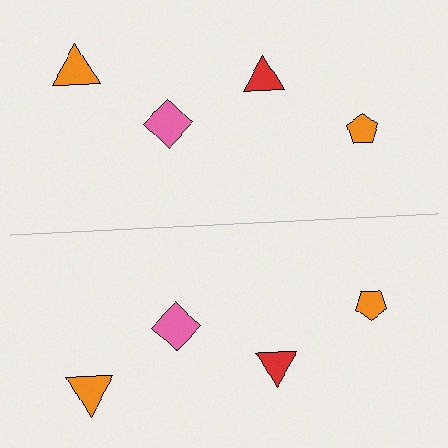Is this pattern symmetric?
Yes, this pattern has bilateral (reflection) symmetry.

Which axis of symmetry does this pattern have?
The pattern has a horizontal axis of symmetry running through the center of the image.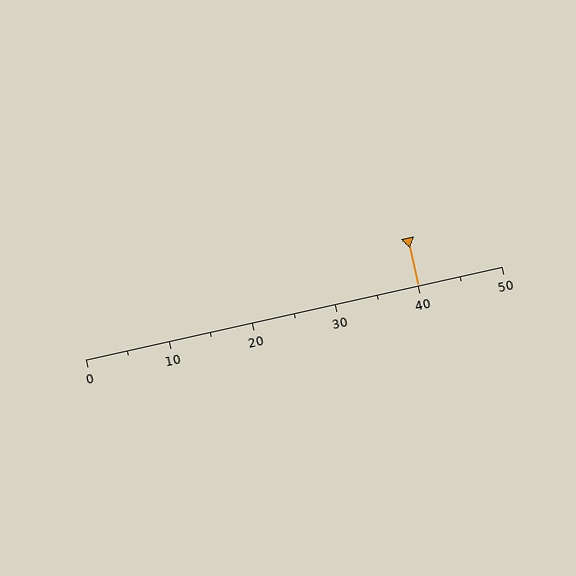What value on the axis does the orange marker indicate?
The marker indicates approximately 40.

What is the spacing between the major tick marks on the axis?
The major ticks are spaced 10 apart.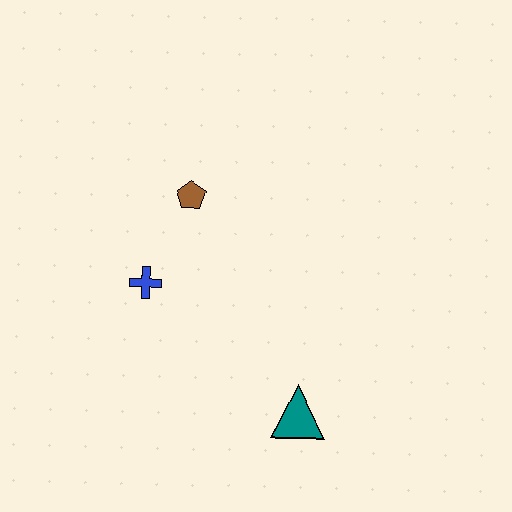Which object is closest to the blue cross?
The brown pentagon is closest to the blue cross.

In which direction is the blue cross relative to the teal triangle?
The blue cross is to the left of the teal triangle.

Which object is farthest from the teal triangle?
The brown pentagon is farthest from the teal triangle.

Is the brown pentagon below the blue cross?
No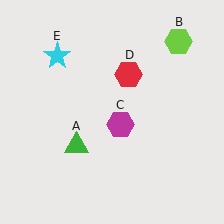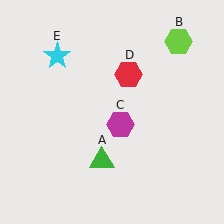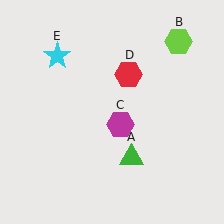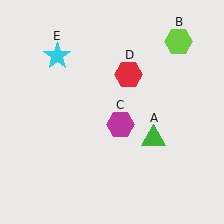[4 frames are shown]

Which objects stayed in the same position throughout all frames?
Lime hexagon (object B) and magenta hexagon (object C) and red hexagon (object D) and cyan star (object E) remained stationary.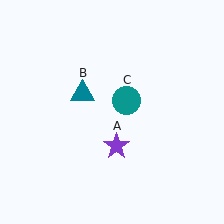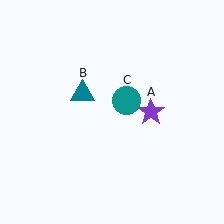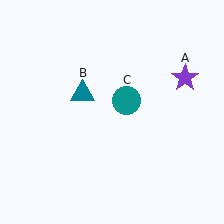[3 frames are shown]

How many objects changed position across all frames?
1 object changed position: purple star (object A).